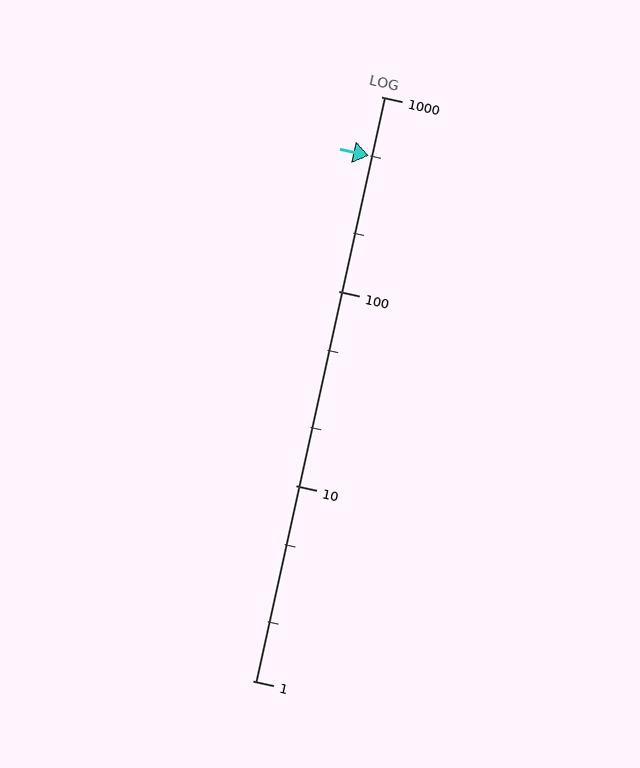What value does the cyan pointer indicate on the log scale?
The pointer indicates approximately 500.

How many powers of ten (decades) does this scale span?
The scale spans 3 decades, from 1 to 1000.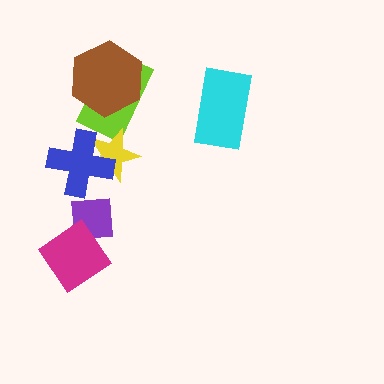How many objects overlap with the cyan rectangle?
0 objects overlap with the cyan rectangle.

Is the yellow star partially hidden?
Yes, it is partially covered by another shape.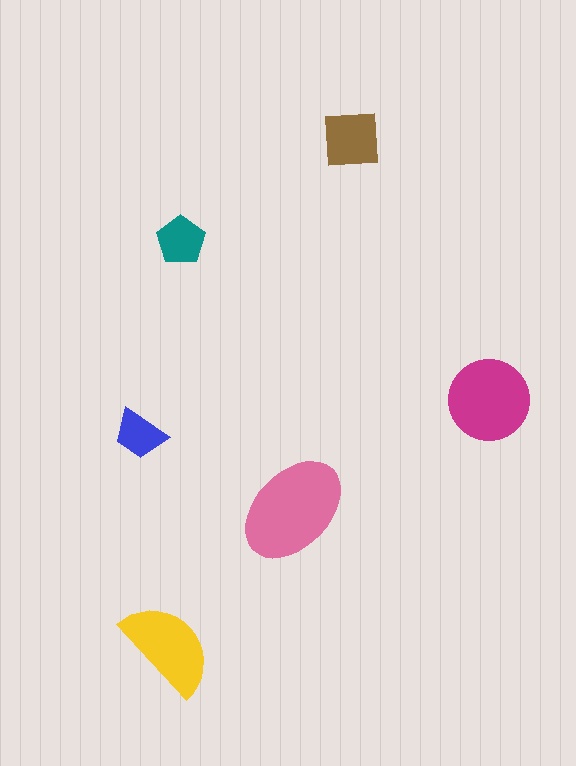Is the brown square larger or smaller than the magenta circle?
Smaller.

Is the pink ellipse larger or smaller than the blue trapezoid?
Larger.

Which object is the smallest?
The blue trapezoid.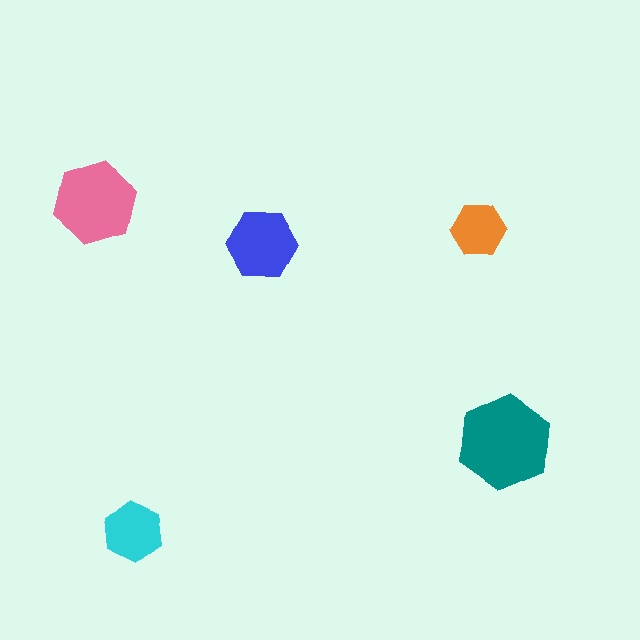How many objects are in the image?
There are 5 objects in the image.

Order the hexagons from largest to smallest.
the teal one, the pink one, the blue one, the cyan one, the orange one.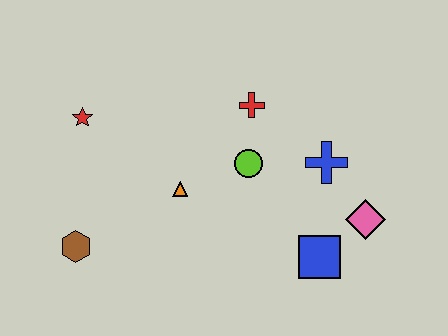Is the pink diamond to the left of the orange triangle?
No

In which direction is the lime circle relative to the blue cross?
The lime circle is to the left of the blue cross.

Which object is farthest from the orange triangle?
The pink diamond is farthest from the orange triangle.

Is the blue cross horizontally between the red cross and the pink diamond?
Yes